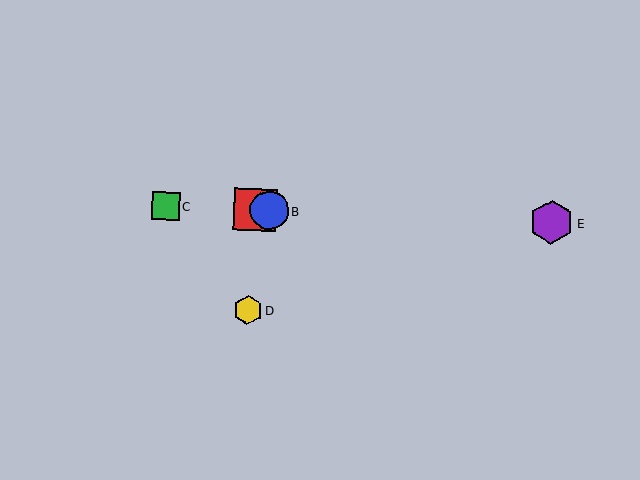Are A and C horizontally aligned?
Yes, both are at y≈210.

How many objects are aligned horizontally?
4 objects (A, B, C, E) are aligned horizontally.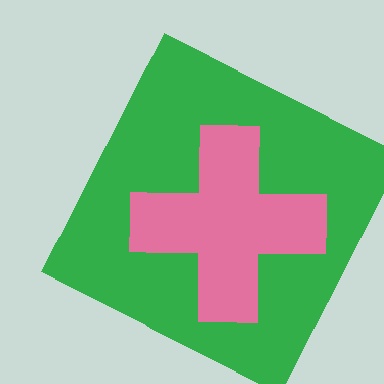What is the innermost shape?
The pink cross.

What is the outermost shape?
The green square.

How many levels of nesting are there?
2.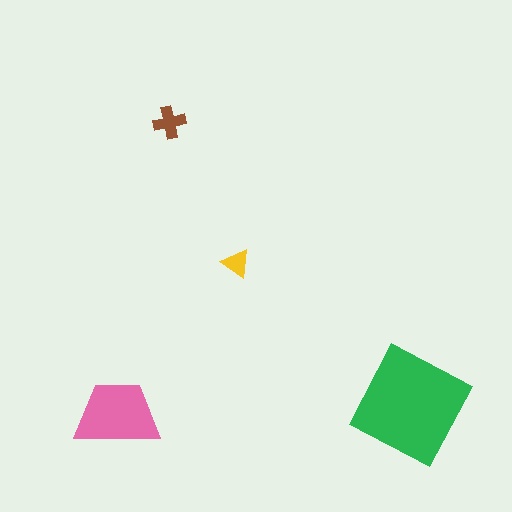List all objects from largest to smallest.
The green diamond, the pink trapezoid, the brown cross, the yellow triangle.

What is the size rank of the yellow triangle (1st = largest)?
4th.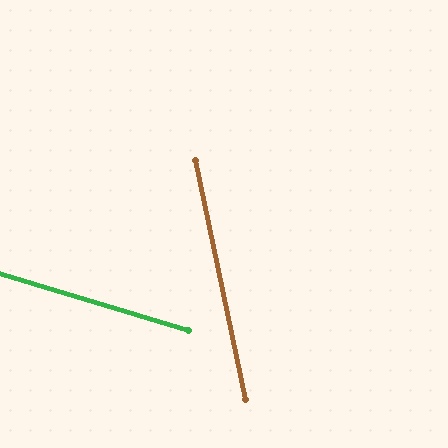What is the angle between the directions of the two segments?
Approximately 62 degrees.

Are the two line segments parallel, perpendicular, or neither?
Neither parallel nor perpendicular — they differ by about 62°.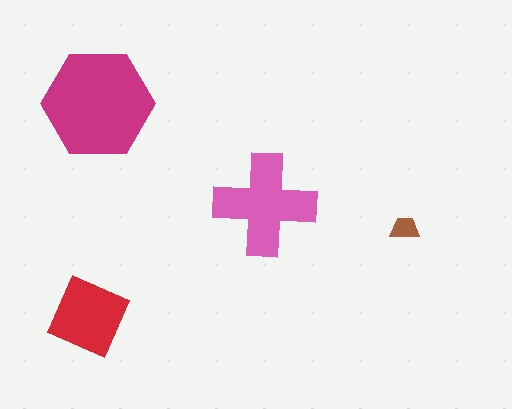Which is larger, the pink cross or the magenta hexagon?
The magenta hexagon.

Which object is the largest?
The magenta hexagon.